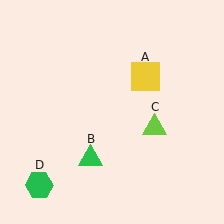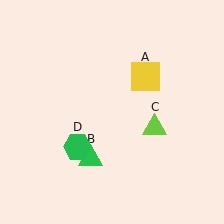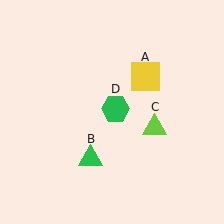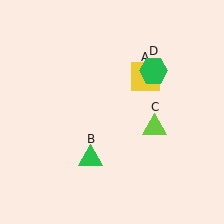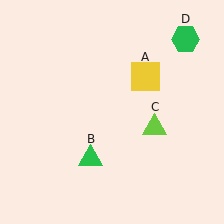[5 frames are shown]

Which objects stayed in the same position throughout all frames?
Yellow square (object A) and green triangle (object B) and lime triangle (object C) remained stationary.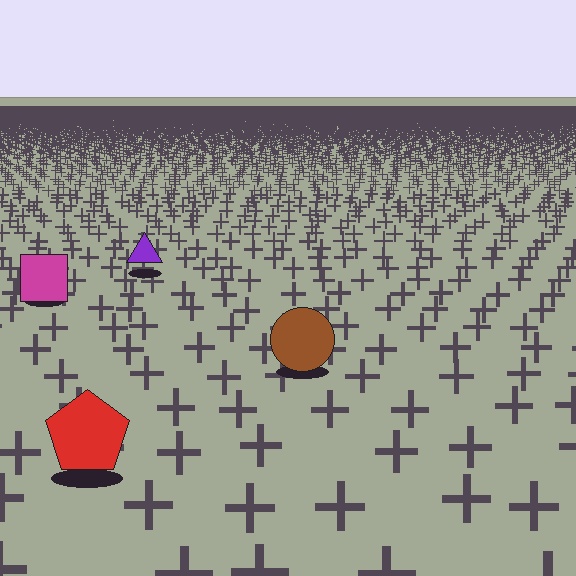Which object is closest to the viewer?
The red pentagon is closest. The texture marks near it are larger and more spread out.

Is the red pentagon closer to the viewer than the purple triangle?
Yes. The red pentagon is closer — you can tell from the texture gradient: the ground texture is coarser near it.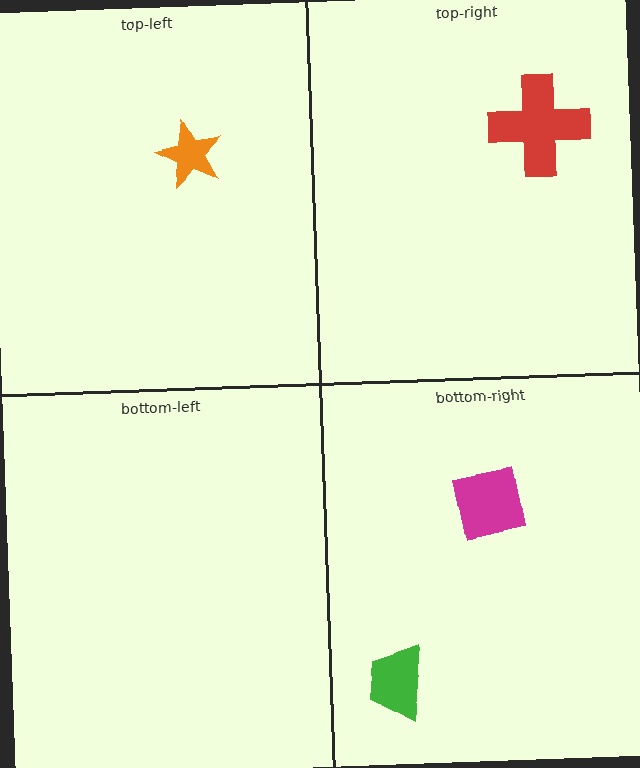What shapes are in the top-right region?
The red cross.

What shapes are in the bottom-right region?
The magenta square, the green trapezoid.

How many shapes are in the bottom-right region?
2.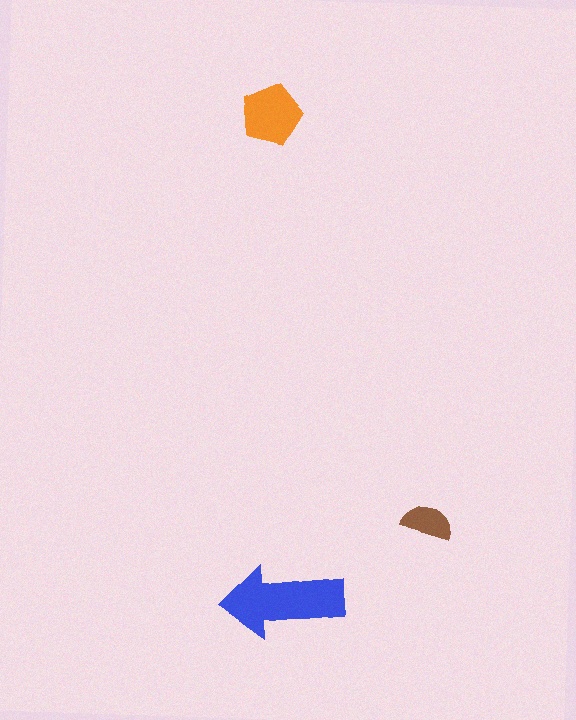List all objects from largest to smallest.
The blue arrow, the orange pentagon, the brown semicircle.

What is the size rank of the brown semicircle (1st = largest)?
3rd.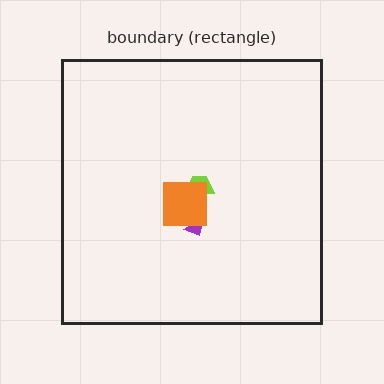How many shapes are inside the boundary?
3 inside, 0 outside.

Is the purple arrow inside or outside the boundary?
Inside.